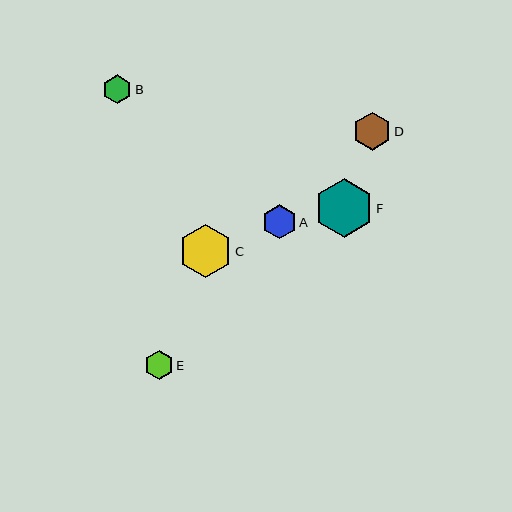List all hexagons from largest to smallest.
From largest to smallest: F, C, D, A, B, E.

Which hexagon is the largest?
Hexagon F is the largest with a size of approximately 59 pixels.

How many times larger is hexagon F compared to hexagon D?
Hexagon F is approximately 1.6 times the size of hexagon D.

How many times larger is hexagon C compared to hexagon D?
Hexagon C is approximately 1.4 times the size of hexagon D.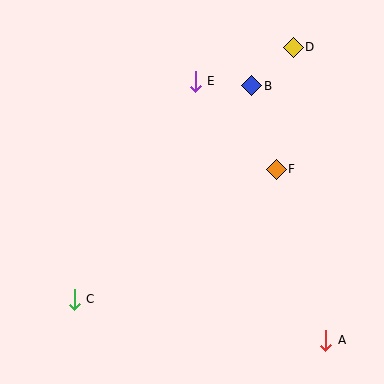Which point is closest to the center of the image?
Point F at (276, 169) is closest to the center.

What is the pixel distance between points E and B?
The distance between E and B is 57 pixels.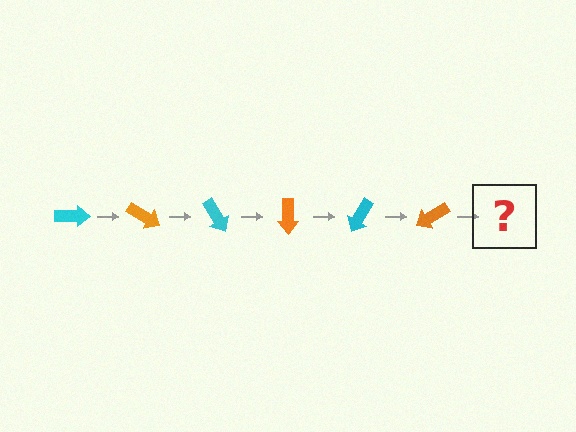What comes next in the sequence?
The next element should be a cyan arrow, rotated 180 degrees from the start.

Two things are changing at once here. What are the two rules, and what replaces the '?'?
The two rules are that it rotates 30 degrees each step and the color cycles through cyan and orange. The '?' should be a cyan arrow, rotated 180 degrees from the start.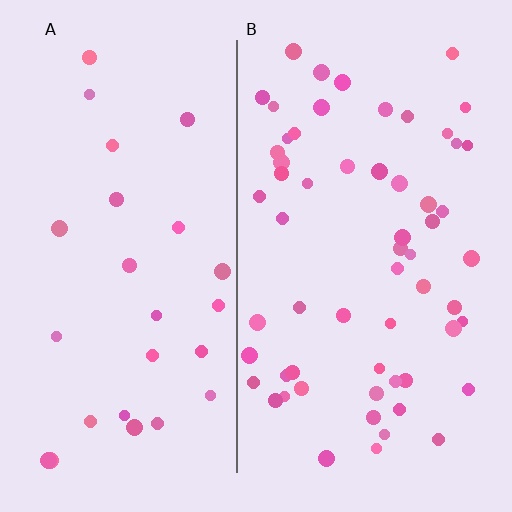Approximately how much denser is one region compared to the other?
Approximately 2.3× — region B over region A.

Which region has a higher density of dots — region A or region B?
B (the right).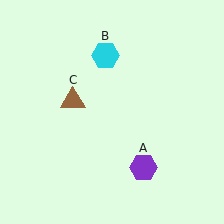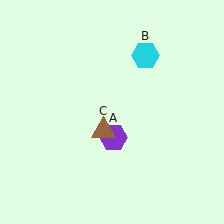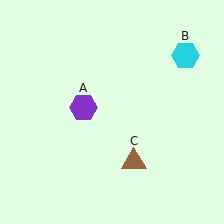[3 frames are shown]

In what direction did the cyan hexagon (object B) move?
The cyan hexagon (object B) moved right.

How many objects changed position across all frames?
3 objects changed position: purple hexagon (object A), cyan hexagon (object B), brown triangle (object C).